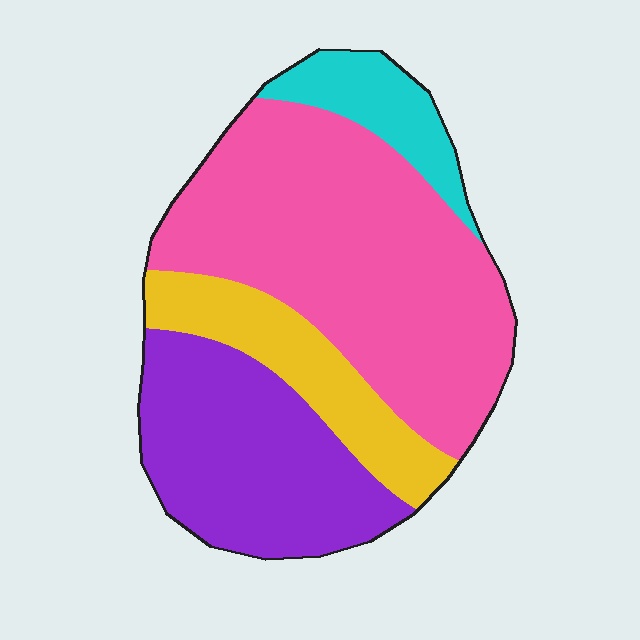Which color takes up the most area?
Pink, at roughly 50%.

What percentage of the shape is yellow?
Yellow covers roughly 15% of the shape.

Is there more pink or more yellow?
Pink.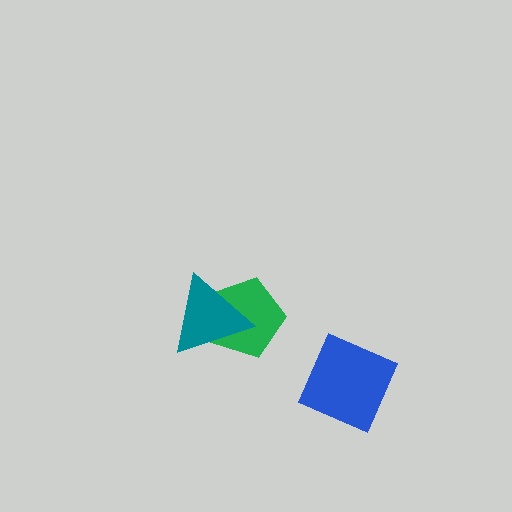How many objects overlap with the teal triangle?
1 object overlaps with the teal triangle.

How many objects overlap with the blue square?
0 objects overlap with the blue square.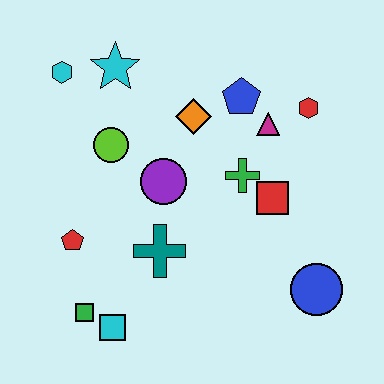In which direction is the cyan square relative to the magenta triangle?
The cyan square is below the magenta triangle.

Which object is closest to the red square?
The green cross is closest to the red square.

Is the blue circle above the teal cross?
No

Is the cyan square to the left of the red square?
Yes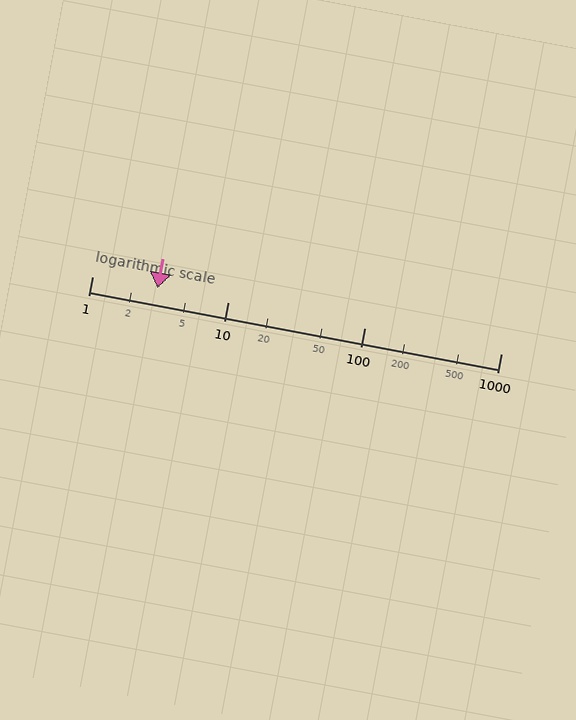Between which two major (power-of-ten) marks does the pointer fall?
The pointer is between 1 and 10.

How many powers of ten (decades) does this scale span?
The scale spans 3 decades, from 1 to 1000.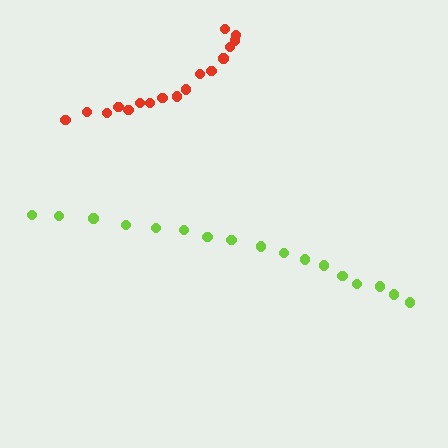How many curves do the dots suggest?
There are 2 distinct paths.